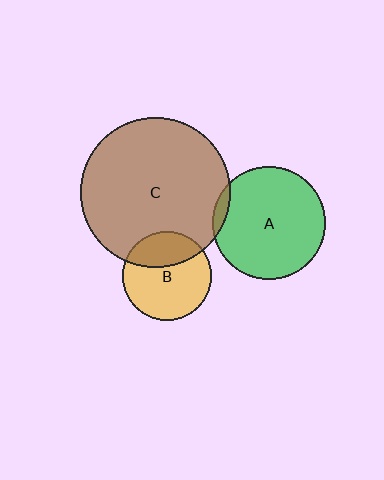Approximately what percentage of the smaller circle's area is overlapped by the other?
Approximately 30%.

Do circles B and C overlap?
Yes.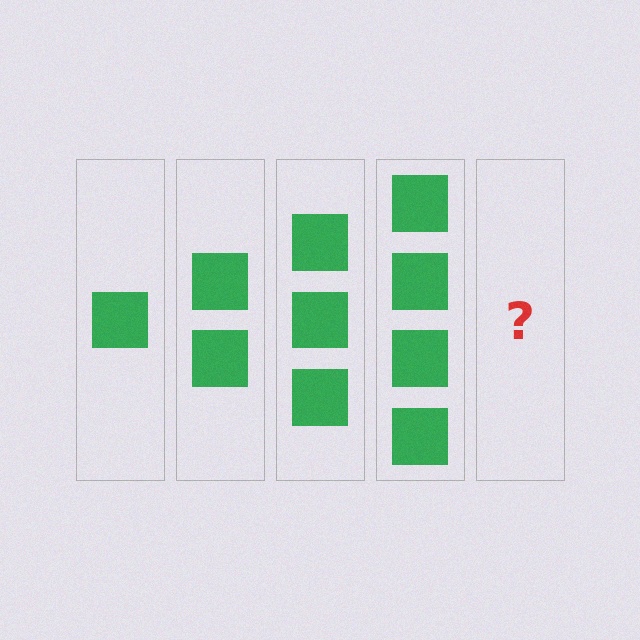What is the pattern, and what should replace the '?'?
The pattern is that each step adds one more square. The '?' should be 5 squares.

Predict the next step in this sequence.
The next step is 5 squares.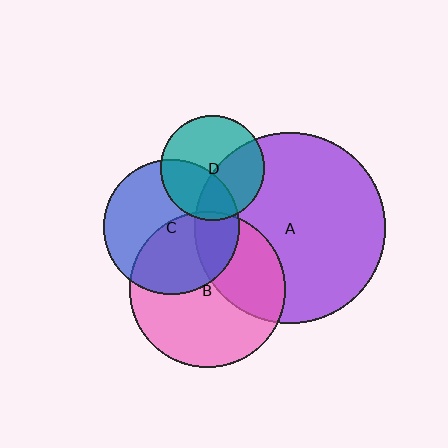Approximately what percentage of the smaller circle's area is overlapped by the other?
Approximately 35%.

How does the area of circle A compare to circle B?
Approximately 1.5 times.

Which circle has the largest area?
Circle A (purple).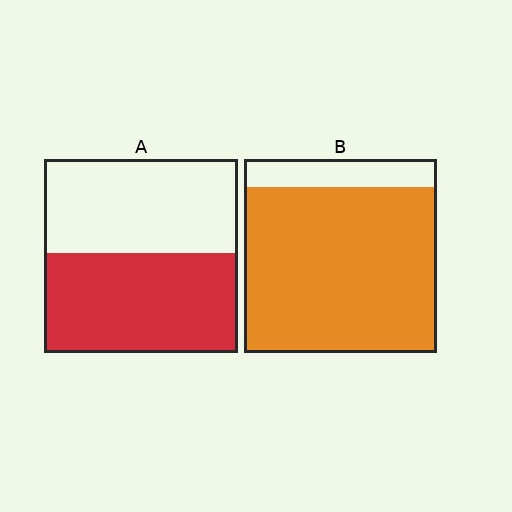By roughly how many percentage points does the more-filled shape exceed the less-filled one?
By roughly 35 percentage points (B over A).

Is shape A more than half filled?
Roughly half.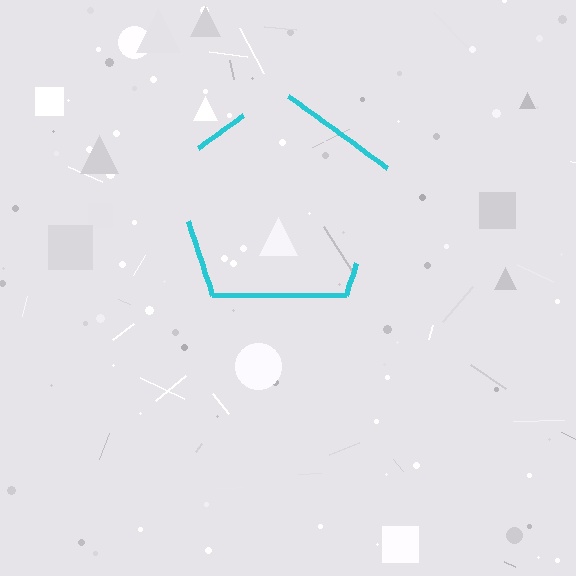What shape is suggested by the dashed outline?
The dashed outline suggests a pentagon.